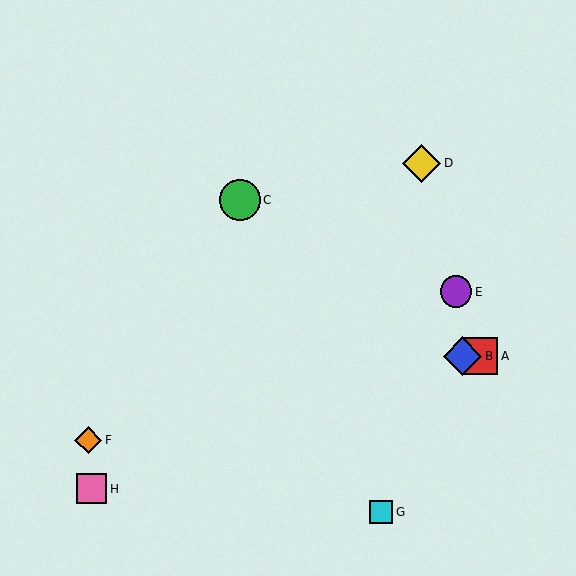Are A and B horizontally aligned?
Yes, both are at y≈356.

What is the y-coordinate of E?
Object E is at y≈292.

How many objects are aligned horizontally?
2 objects (A, B) are aligned horizontally.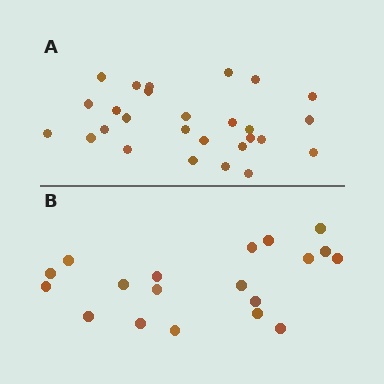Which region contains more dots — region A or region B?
Region A (the top region) has more dots.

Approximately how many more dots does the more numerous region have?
Region A has roughly 8 or so more dots than region B.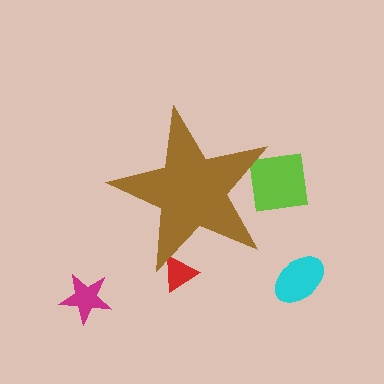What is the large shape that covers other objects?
A brown star.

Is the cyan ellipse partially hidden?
No, the cyan ellipse is fully visible.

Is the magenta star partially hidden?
No, the magenta star is fully visible.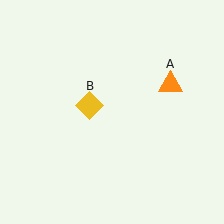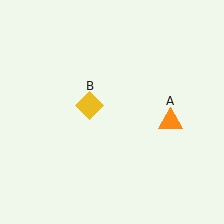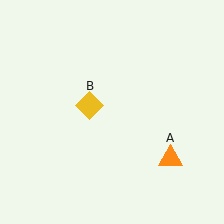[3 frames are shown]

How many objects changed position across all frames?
1 object changed position: orange triangle (object A).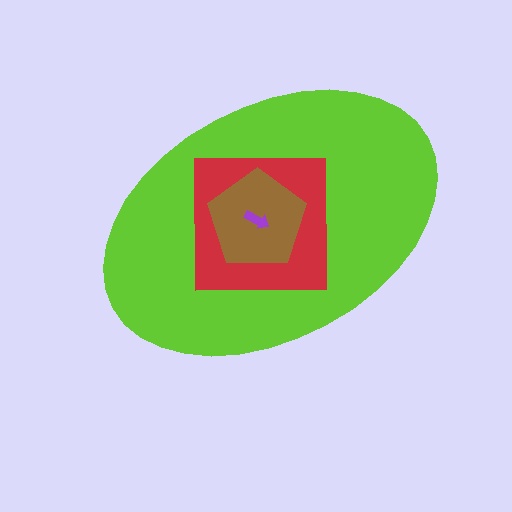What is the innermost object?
The purple arrow.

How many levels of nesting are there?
4.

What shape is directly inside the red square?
The brown pentagon.